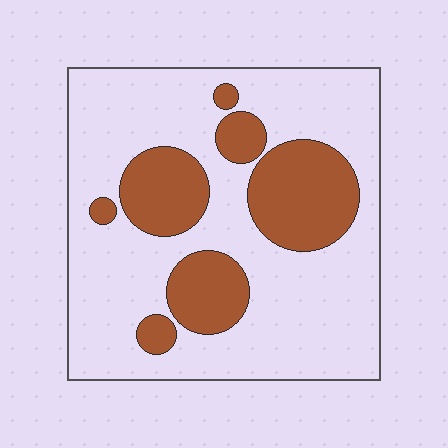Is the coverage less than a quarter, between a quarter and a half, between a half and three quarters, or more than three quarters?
Between a quarter and a half.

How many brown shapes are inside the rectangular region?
7.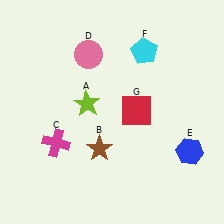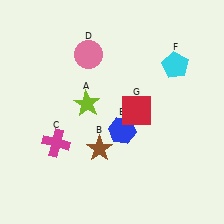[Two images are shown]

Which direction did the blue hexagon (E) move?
The blue hexagon (E) moved left.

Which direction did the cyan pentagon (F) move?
The cyan pentagon (F) moved right.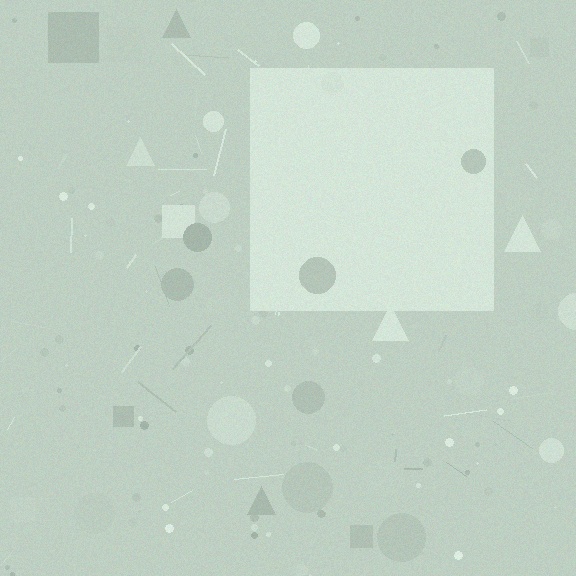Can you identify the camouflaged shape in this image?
The camouflaged shape is a square.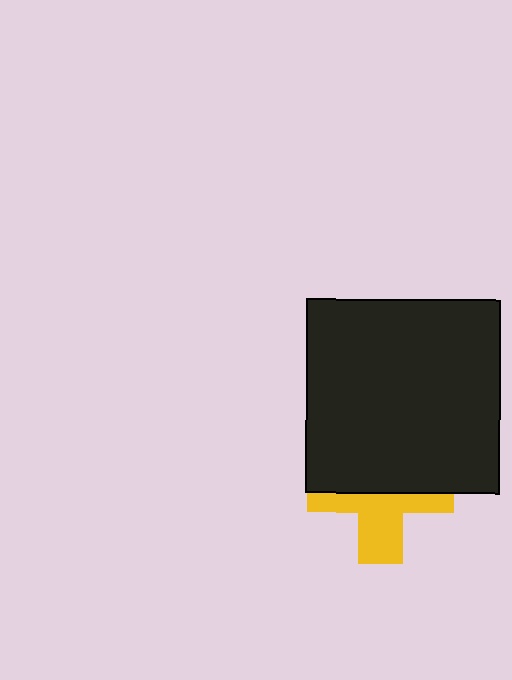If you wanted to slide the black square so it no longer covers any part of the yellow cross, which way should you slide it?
Slide it up — that is the most direct way to separate the two shapes.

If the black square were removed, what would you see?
You would see the complete yellow cross.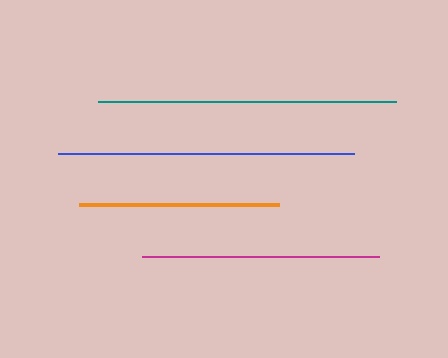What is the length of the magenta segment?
The magenta segment is approximately 236 pixels long.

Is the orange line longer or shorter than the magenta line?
The magenta line is longer than the orange line.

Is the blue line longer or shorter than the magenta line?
The blue line is longer than the magenta line.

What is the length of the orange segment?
The orange segment is approximately 201 pixels long.